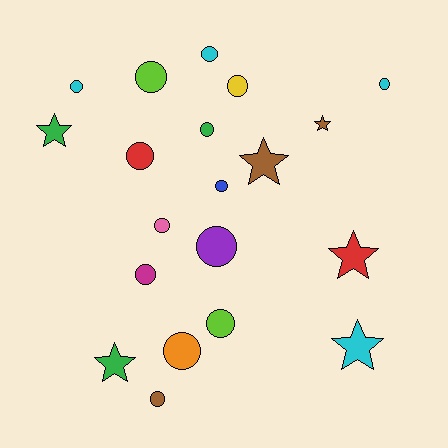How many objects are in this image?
There are 20 objects.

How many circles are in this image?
There are 14 circles.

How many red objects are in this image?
There are 2 red objects.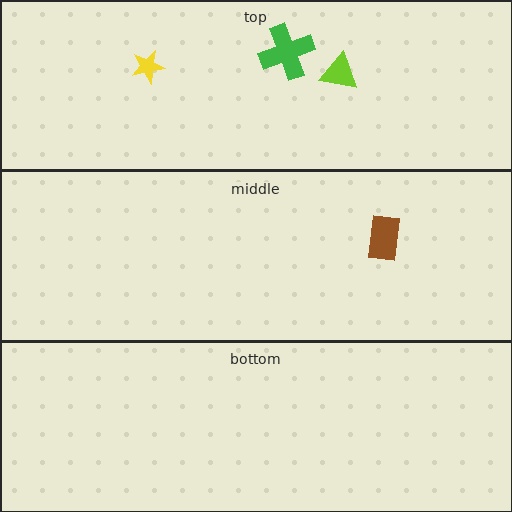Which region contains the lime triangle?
The top region.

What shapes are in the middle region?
The brown rectangle.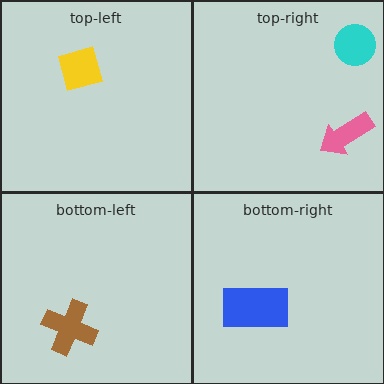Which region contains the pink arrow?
The top-right region.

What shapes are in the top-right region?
The cyan circle, the pink arrow.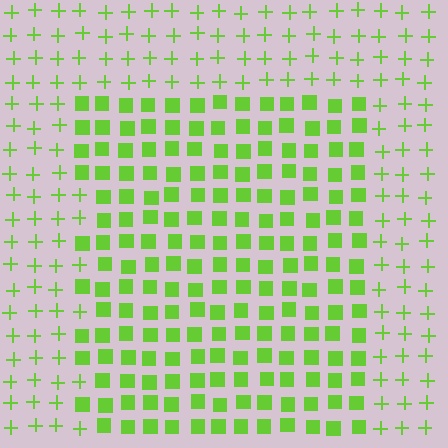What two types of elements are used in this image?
The image uses squares inside the rectangle region and plus signs outside it.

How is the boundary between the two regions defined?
The boundary is defined by a change in element shape: squares inside vs. plus signs outside. All elements share the same color and spacing.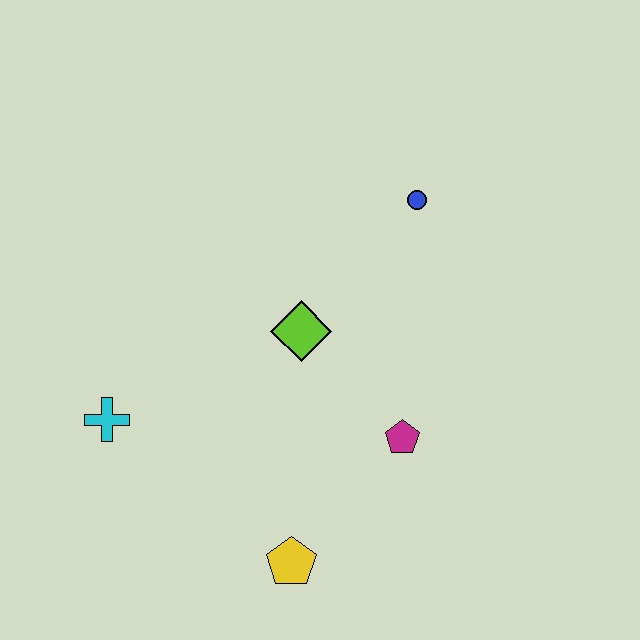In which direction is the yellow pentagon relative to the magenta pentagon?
The yellow pentagon is below the magenta pentagon.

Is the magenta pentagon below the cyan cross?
Yes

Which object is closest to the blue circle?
The lime diamond is closest to the blue circle.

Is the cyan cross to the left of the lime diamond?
Yes